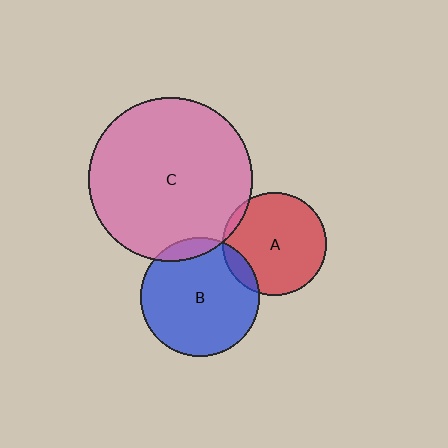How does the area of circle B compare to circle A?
Approximately 1.3 times.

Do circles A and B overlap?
Yes.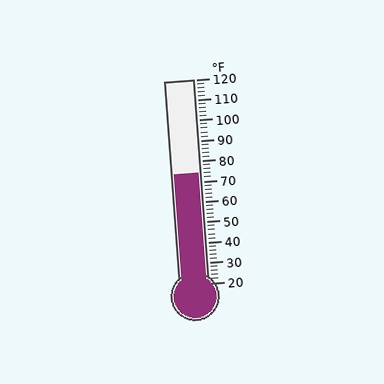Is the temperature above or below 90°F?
The temperature is below 90°F.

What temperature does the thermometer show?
The thermometer shows approximately 74°F.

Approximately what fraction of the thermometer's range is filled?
The thermometer is filled to approximately 55% of its range.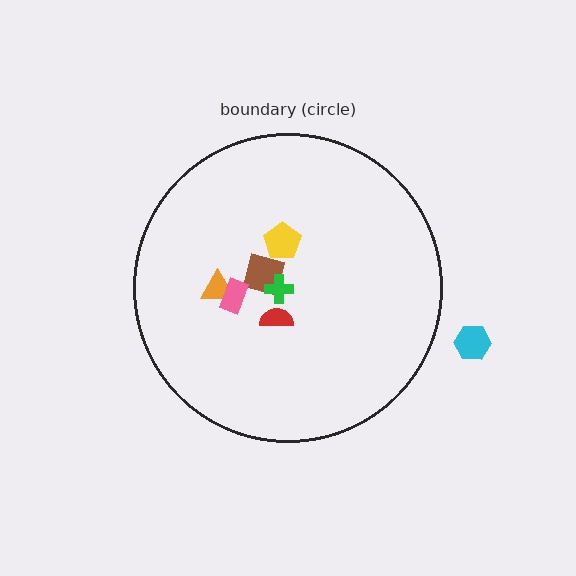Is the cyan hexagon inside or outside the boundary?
Outside.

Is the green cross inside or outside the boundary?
Inside.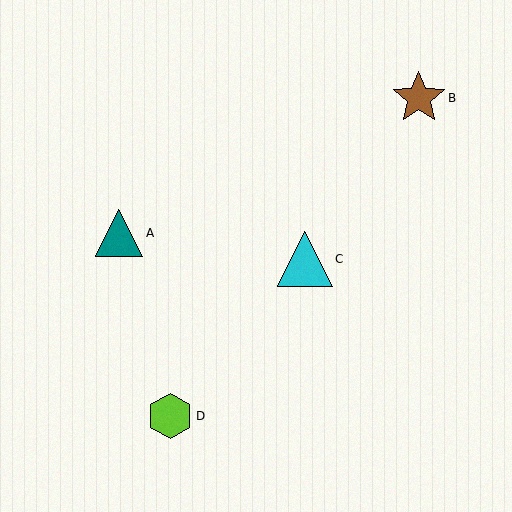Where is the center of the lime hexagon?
The center of the lime hexagon is at (170, 416).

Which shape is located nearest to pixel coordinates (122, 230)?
The teal triangle (labeled A) at (119, 233) is nearest to that location.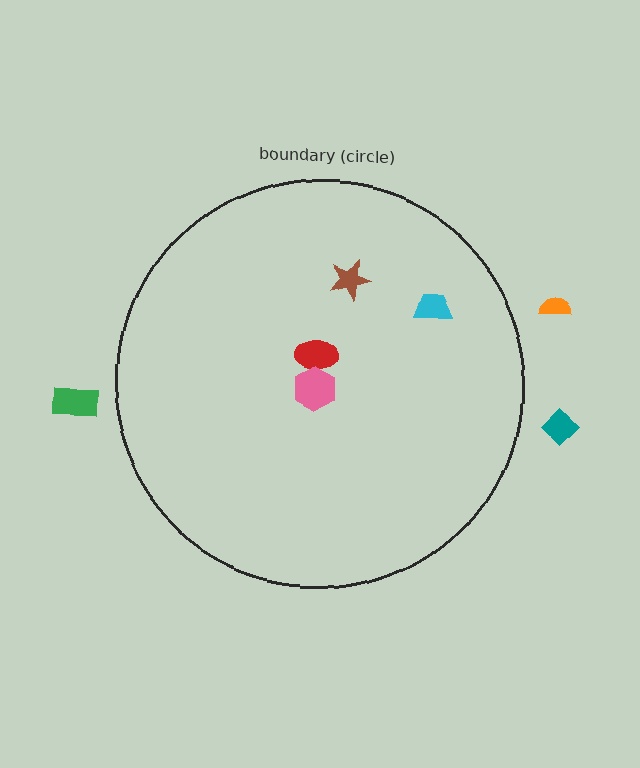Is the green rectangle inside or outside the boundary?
Outside.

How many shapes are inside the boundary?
4 inside, 3 outside.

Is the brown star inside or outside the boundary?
Inside.